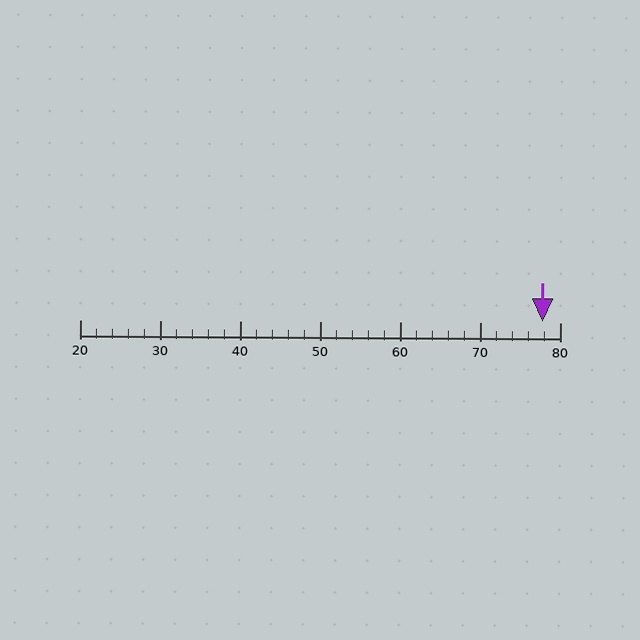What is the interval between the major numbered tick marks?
The major tick marks are spaced 10 units apart.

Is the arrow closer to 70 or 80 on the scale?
The arrow is closer to 80.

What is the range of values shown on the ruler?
The ruler shows values from 20 to 80.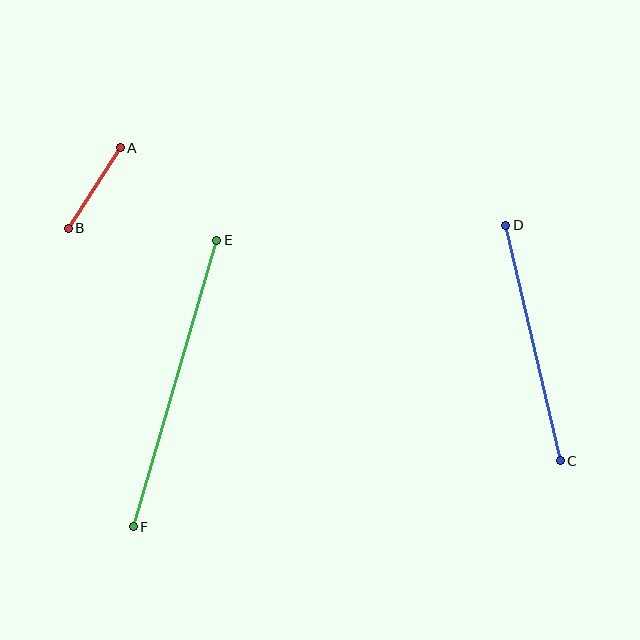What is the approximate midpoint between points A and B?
The midpoint is at approximately (94, 188) pixels.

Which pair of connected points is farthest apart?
Points E and F are farthest apart.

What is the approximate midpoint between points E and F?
The midpoint is at approximately (175, 383) pixels.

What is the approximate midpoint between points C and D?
The midpoint is at approximately (533, 343) pixels.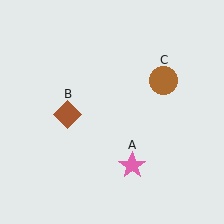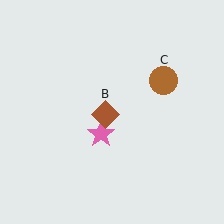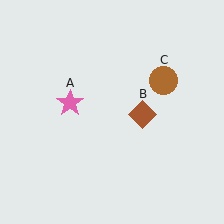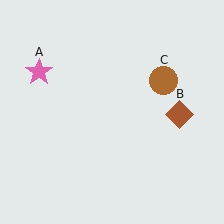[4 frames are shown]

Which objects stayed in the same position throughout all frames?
Brown circle (object C) remained stationary.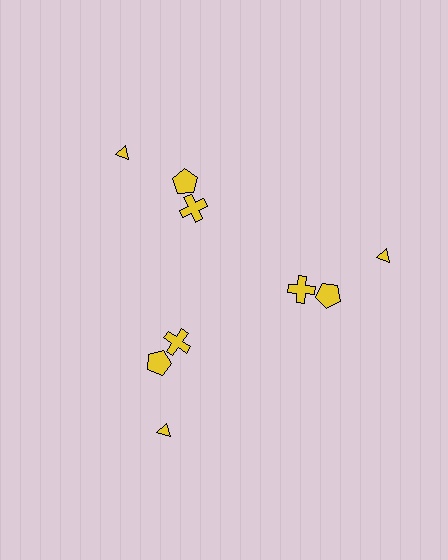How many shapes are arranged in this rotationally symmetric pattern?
There are 9 shapes, arranged in 3 groups of 3.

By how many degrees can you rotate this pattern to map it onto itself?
The pattern maps onto itself every 120 degrees of rotation.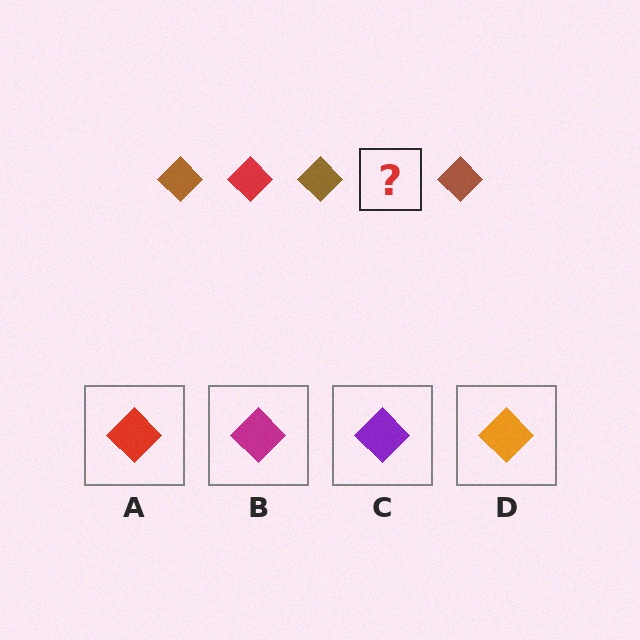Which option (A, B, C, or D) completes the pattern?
A.